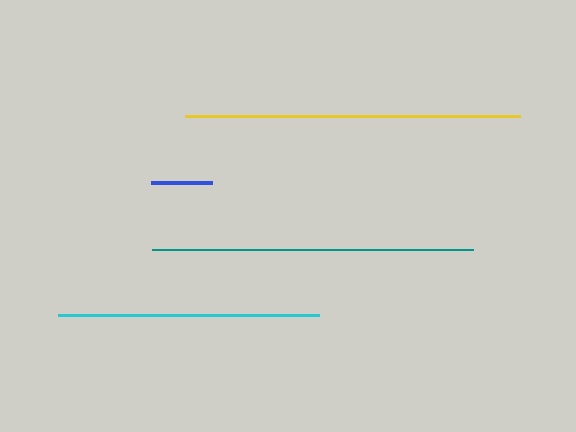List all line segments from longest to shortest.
From longest to shortest: yellow, teal, cyan, blue.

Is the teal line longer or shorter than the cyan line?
The teal line is longer than the cyan line.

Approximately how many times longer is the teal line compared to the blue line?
The teal line is approximately 5.2 times the length of the blue line.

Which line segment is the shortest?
The blue line is the shortest at approximately 61 pixels.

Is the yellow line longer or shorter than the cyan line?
The yellow line is longer than the cyan line.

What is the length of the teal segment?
The teal segment is approximately 320 pixels long.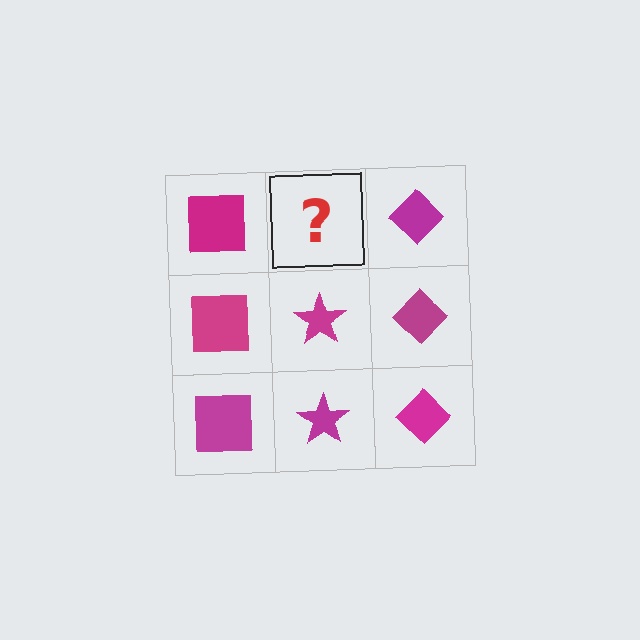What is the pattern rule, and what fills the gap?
The rule is that each column has a consistent shape. The gap should be filled with a magenta star.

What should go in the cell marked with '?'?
The missing cell should contain a magenta star.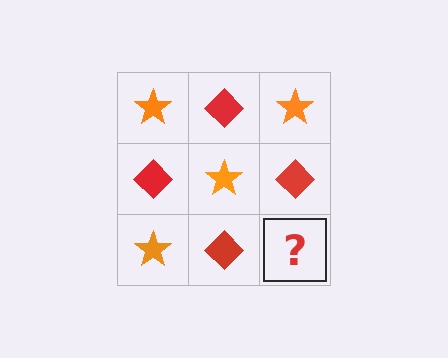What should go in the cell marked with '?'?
The missing cell should contain an orange star.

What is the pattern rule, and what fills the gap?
The rule is that it alternates orange star and red diamond in a checkerboard pattern. The gap should be filled with an orange star.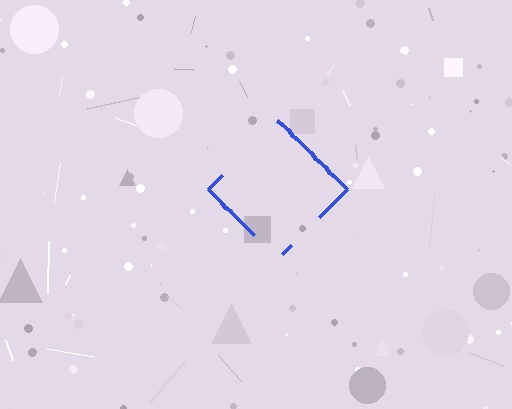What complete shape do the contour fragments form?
The contour fragments form a diamond.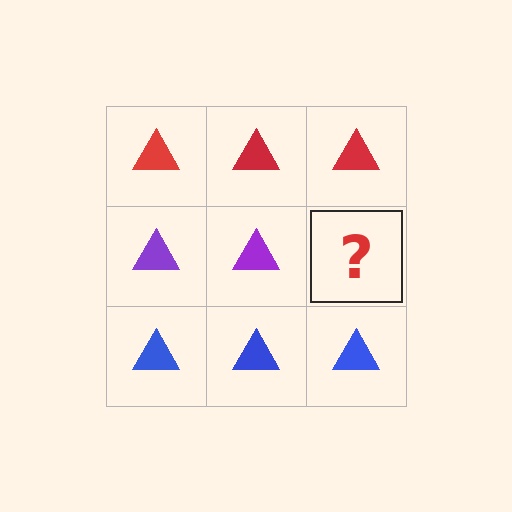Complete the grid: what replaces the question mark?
The question mark should be replaced with a purple triangle.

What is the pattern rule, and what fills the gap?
The rule is that each row has a consistent color. The gap should be filled with a purple triangle.